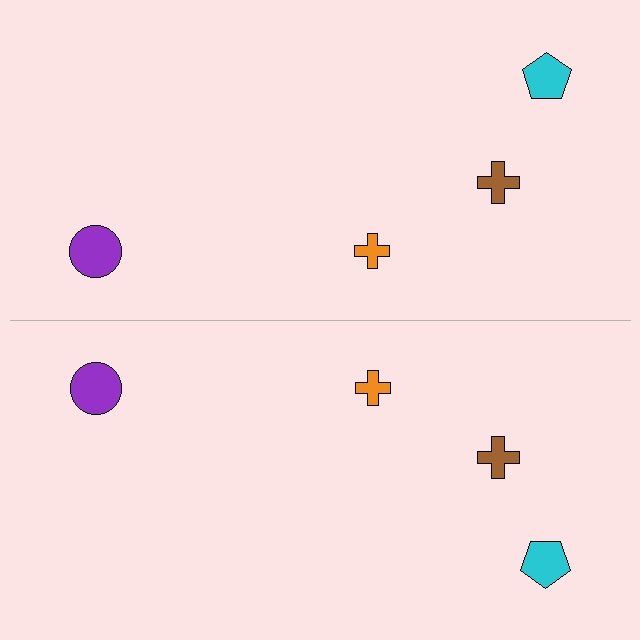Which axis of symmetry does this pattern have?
The pattern has a horizontal axis of symmetry running through the center of the image.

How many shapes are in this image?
There are 8 shapes in this image.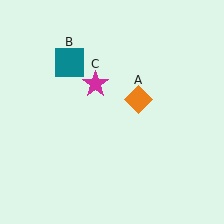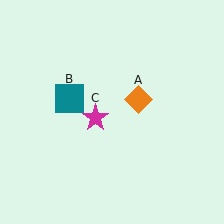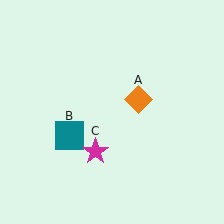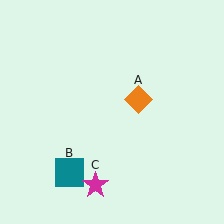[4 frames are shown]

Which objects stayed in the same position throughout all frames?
Orange diamond (object A) remained stationary.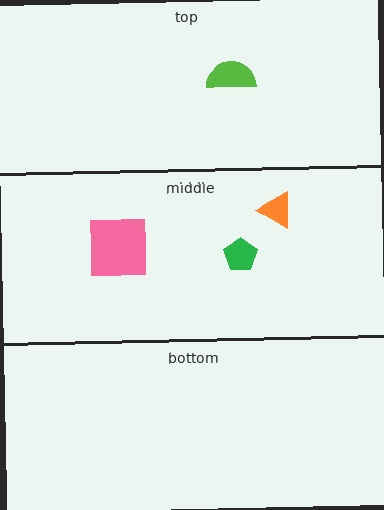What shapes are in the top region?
The lime semicircle.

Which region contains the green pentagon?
The middle region.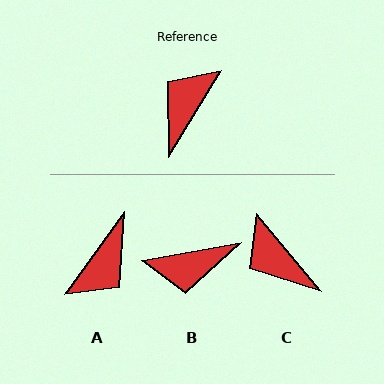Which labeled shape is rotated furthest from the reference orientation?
A, about 176 degrees away.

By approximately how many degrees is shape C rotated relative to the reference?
Approximately 71 degrees counter-clockwise.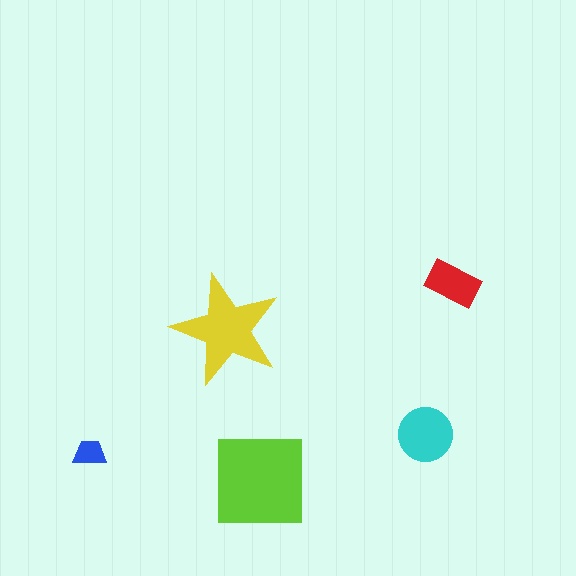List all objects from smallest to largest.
The blue trapezoid, the red rectangle, the cyan circle, the yellow star, the lime square.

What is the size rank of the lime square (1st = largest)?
1st.